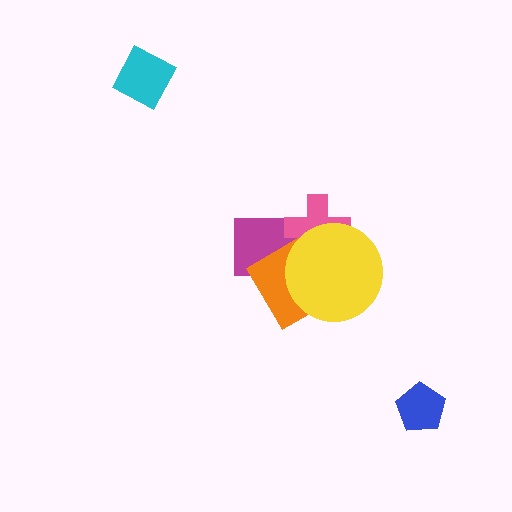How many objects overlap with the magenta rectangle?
3 objects overlap with the magenta rectangle.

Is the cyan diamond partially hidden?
No, no other shape covers it.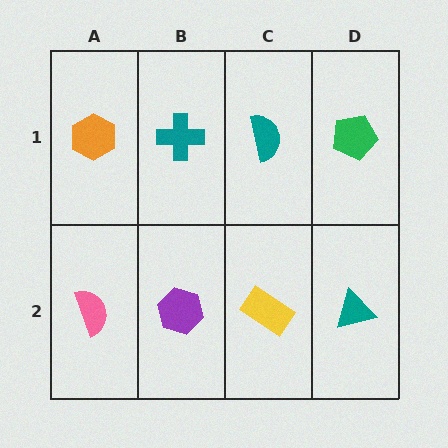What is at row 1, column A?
An orange hexagon.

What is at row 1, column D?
A green pentagon.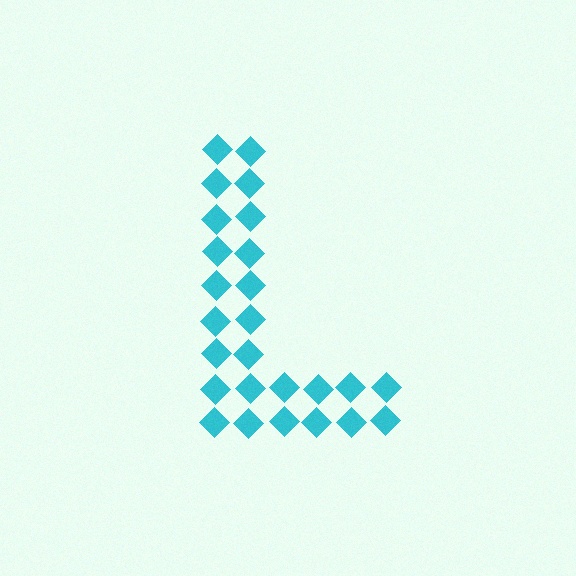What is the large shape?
The large shape is the letter L.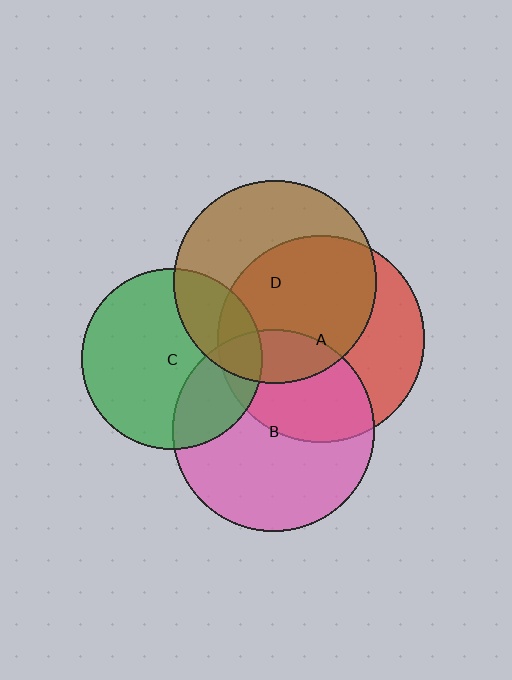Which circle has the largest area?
Circle A (red).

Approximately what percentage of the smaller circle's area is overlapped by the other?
Approximately 55%.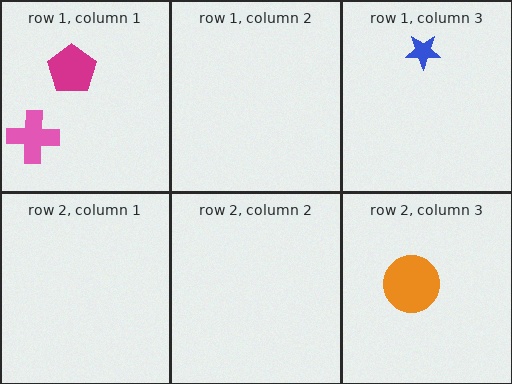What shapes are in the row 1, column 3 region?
The blue star.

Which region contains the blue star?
The row 1, column 3 region.